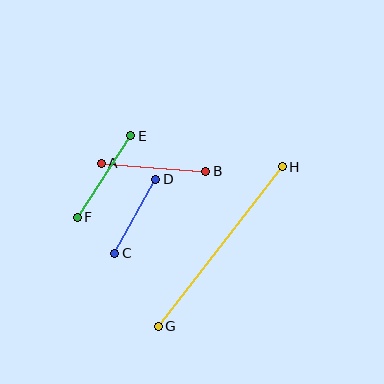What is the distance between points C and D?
The distance is approximately 85 pixels.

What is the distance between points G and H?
The distance is approximately 202 pixels.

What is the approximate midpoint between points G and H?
The midpoint is at approximately (220, 246) pixels.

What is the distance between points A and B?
The distance is approximately 105 pixels.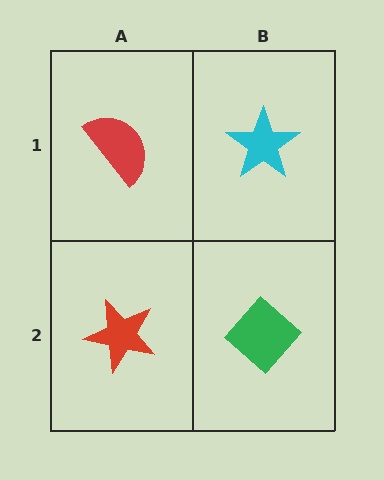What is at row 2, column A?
A red star.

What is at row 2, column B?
A green diamond.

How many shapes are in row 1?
2 shapes.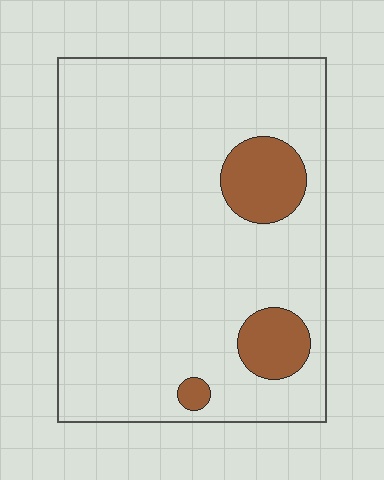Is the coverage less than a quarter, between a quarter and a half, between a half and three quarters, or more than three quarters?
Less than a quarter.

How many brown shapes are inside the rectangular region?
3.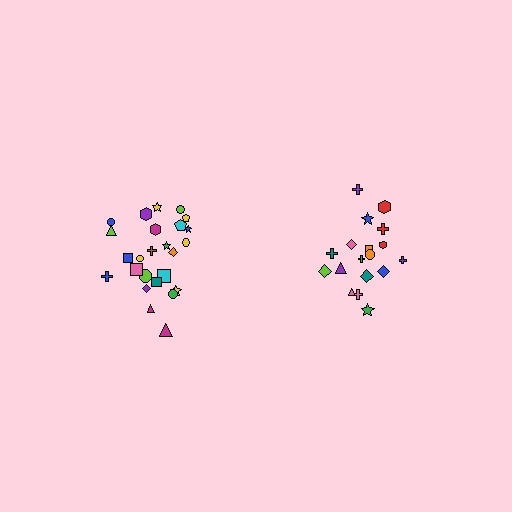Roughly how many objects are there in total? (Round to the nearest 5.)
Roughly 45 objects in total.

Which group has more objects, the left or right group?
The left group.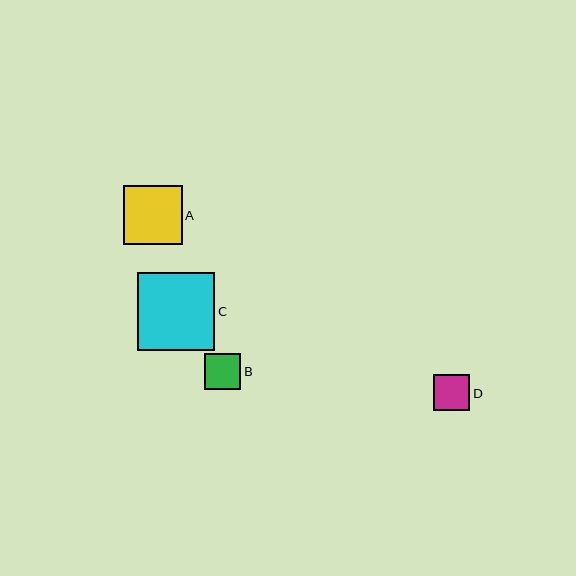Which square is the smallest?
Square D is the smallest with a size of approximately 36 pixels.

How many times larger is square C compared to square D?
Square C is approximately 2.1 times the size of square D.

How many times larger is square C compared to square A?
Square C is approximately 1.3 times the size of square A.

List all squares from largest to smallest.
From largest to smallest: C, A, B, D.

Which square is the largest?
Square C is the largest with a size of approximately 77 pixels.